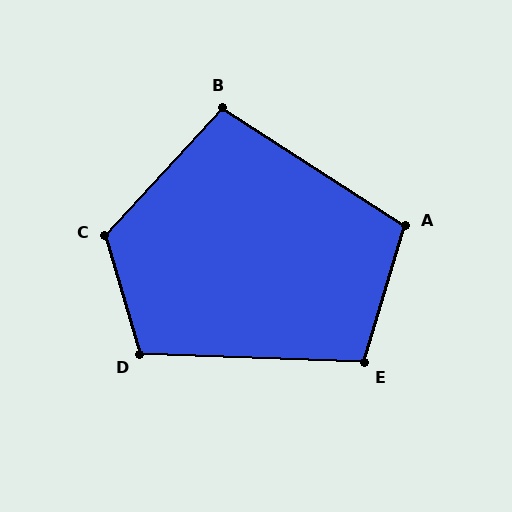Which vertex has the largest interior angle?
C, at approximately 121 degrees.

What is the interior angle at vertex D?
Approximately 108 degrees (obtuse).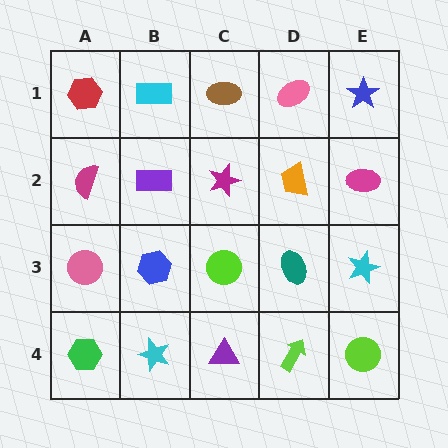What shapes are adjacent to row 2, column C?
A brown ellipse (row 1, column C), a lime circle (row 3, column C), a purple rectangle (row 2, column B), an orange trapezoid (row 2, column D).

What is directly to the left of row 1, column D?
A brown ellipse.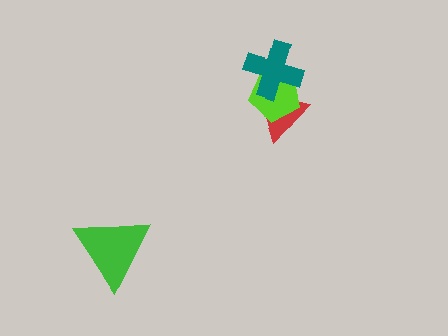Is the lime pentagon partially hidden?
Yes, it is partially covered by another shape.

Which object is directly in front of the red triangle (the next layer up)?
The lime pentagon is directly in front of the red triangle.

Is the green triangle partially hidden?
No, no other shape covers it.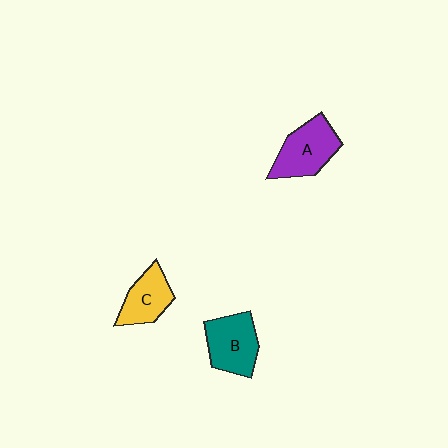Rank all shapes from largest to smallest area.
From largest to smallest: A (purple), B (teal), C (yellow).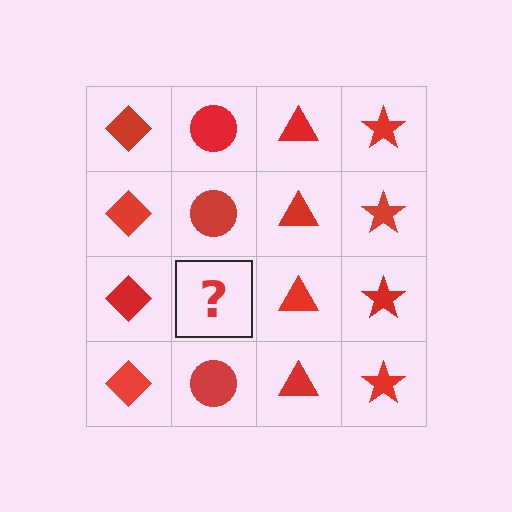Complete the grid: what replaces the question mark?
The question mark should be replaced with a red circle.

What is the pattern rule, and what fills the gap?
The rule is that each column has a consistent shape. The gap should be filled with a red circle.